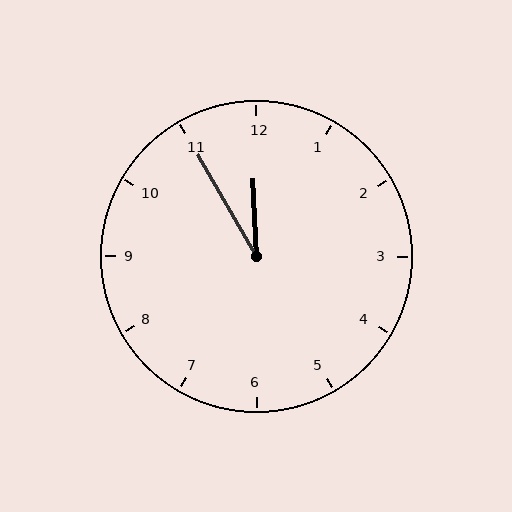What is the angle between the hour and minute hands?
Approximately 28 degrees.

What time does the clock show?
11:55.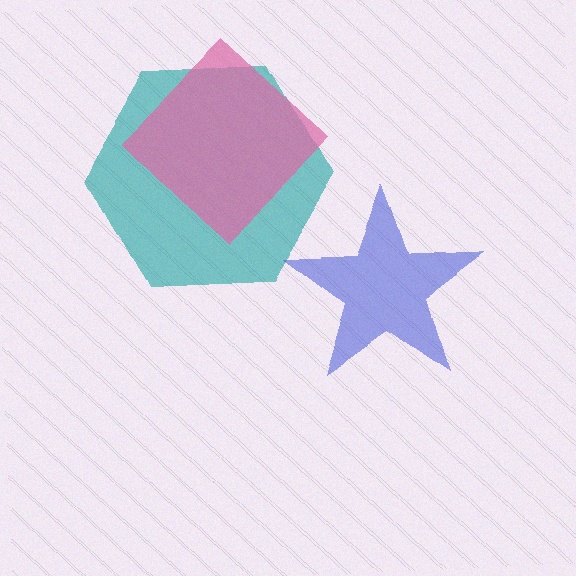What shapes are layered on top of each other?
The layered shapes are: a teal hexagon, a blue star, a pink diamond.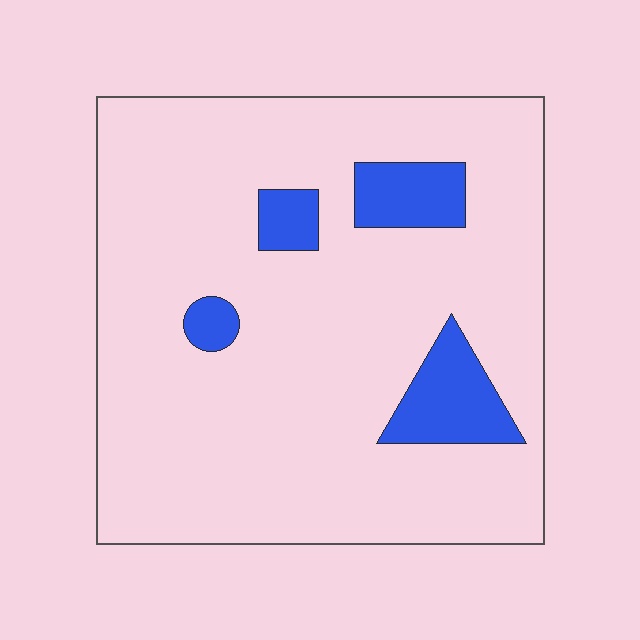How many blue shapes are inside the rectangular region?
4.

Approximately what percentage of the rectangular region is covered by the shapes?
Approximately 10%.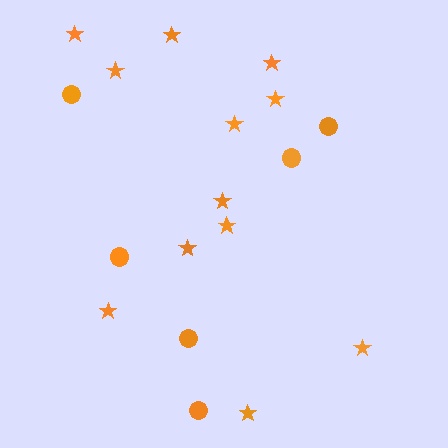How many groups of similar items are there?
There are 2 groups: one group of stars (12) and one group of circles (6).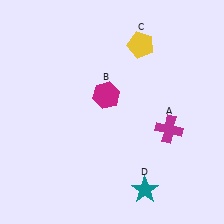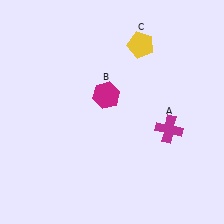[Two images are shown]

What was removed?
The teal star (D) was removed in Image 2.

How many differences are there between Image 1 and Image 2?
There is 1 difference between the two images.